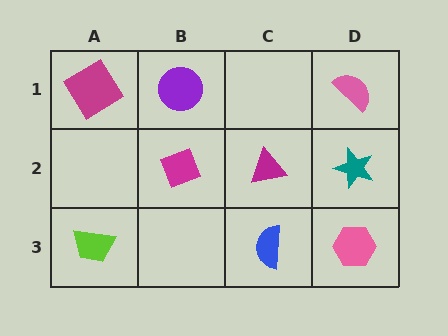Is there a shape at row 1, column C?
No, that cell is empty.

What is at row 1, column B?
A purple circle.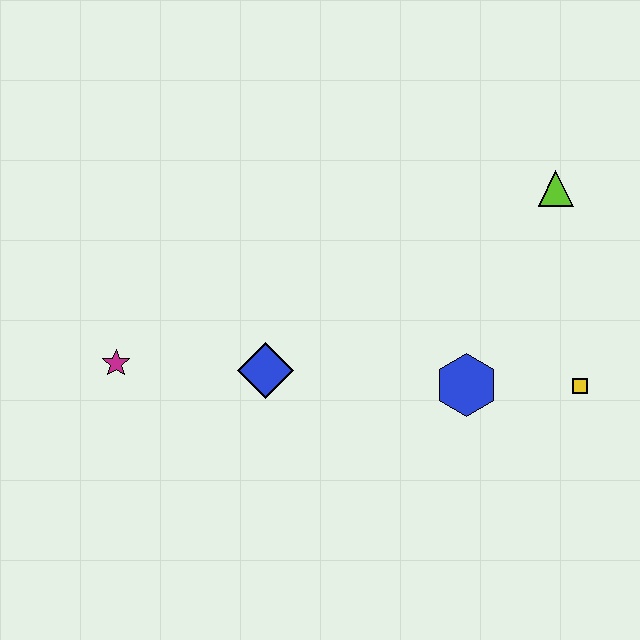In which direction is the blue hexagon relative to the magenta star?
The blue hexagon is to the right of the magenta star.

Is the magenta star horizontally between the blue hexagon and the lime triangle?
No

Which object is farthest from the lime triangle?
The magenta star is farthest from the lime triangle.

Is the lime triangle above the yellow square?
Yes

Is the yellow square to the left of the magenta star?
No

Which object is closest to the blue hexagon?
The yellow square is closest to the blue hexagon.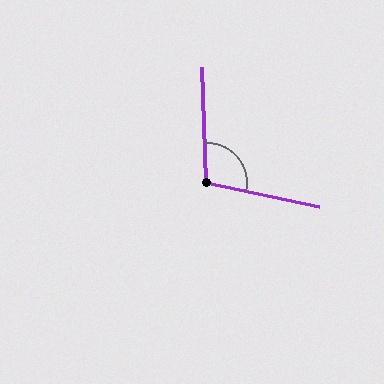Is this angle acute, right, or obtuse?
It is obtuse.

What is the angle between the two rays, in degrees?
Approximately 104 degrees.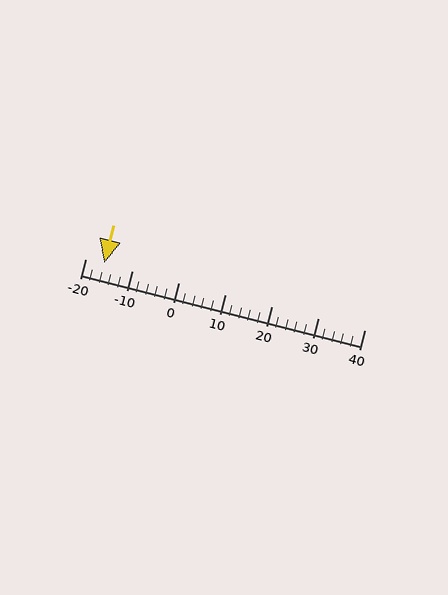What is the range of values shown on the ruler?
The ruler shows values from -20 to 40.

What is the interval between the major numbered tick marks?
The major tick marks are spaced 10 units apart.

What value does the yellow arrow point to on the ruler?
The yellow arrow points to approximately -16.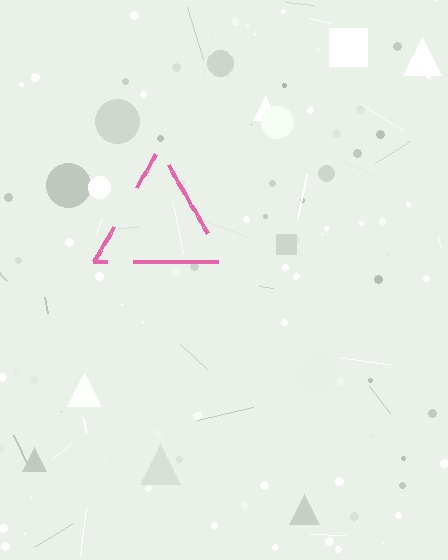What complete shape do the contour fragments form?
The contour fragments form a triangle.